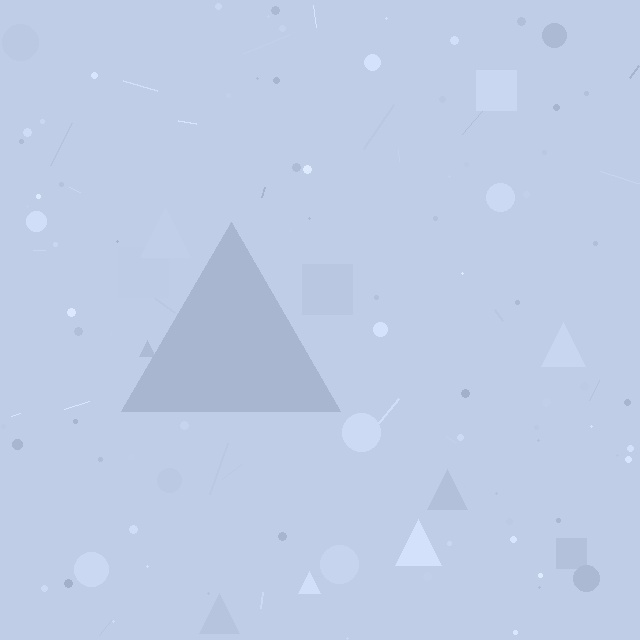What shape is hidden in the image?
A triangle is hidden in the image.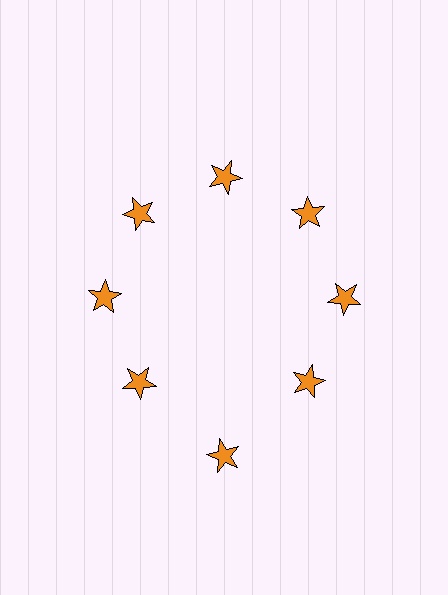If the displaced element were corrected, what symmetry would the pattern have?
It would have 8-fold rotational symmetry — the pattern would map onto itself every 45 degrees.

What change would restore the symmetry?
The symmetry would be restored by moving it inward, back onto the ring so that all 8 stars sit at equal angles and equal distance from the center.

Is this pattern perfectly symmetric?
No. The 8 orange stars are arranged in a ring, but one element near the 6 o'clock position is pushed outward from the center, breaking the 8-fold rotational symmetry.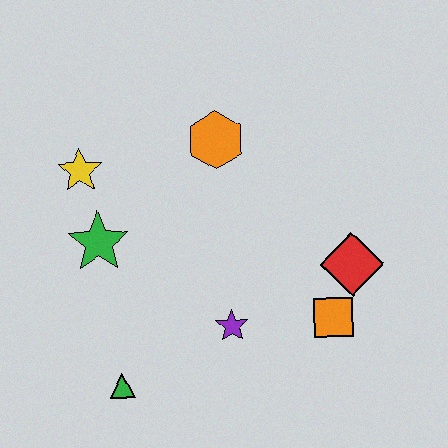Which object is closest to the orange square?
The red diamond is closest to the orange square.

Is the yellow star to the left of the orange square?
Yes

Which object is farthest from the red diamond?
The yellow star is farthest from the red diamond.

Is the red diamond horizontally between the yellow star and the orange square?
No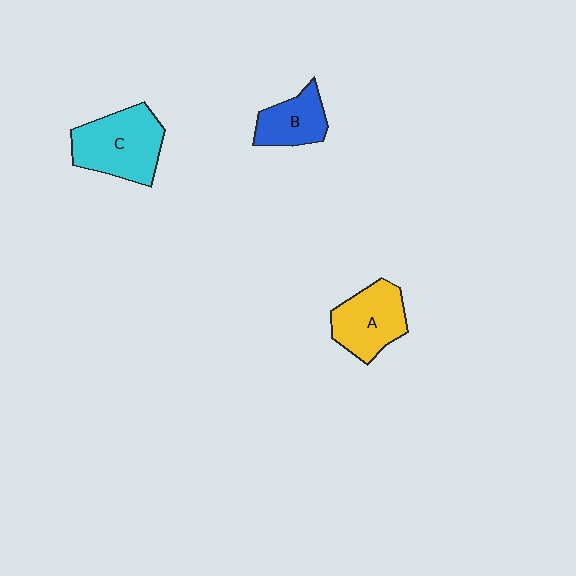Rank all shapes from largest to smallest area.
From largest to smallest: C (cyan), A (yellow), B (blue).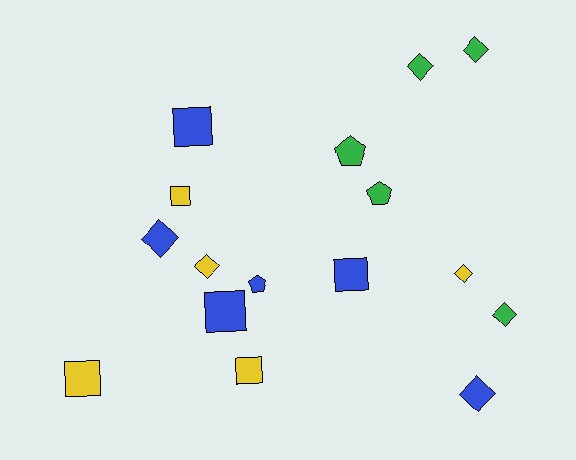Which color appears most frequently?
Blue, with 6 objects.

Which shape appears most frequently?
Diamond, with 7 objects.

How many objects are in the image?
There are 16 objects.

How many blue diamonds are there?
There are 2 blue diamonds.